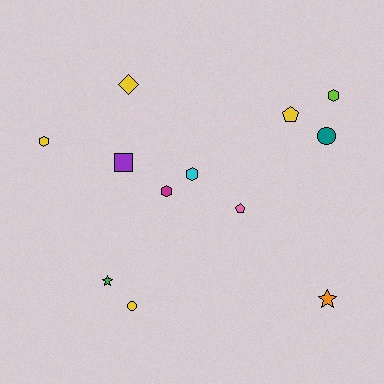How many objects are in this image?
There are 12 objects.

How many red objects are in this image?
There are no red objects.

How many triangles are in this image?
There are no triangles.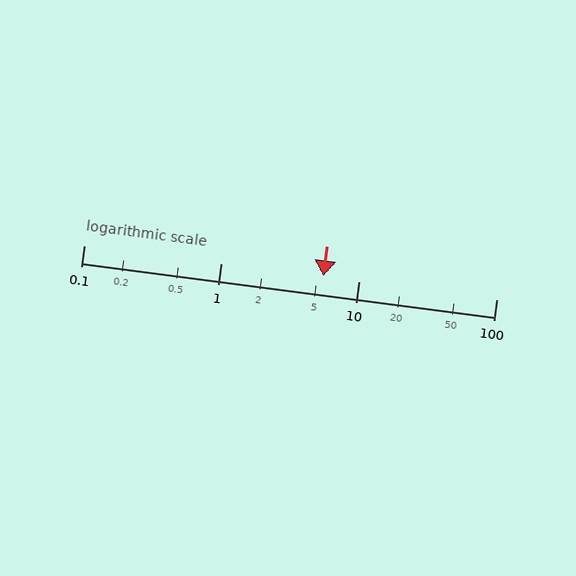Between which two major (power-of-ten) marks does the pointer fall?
The pointer is between 1 and 10.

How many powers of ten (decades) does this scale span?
The scale spans 3 decades, from 0.1 to 100.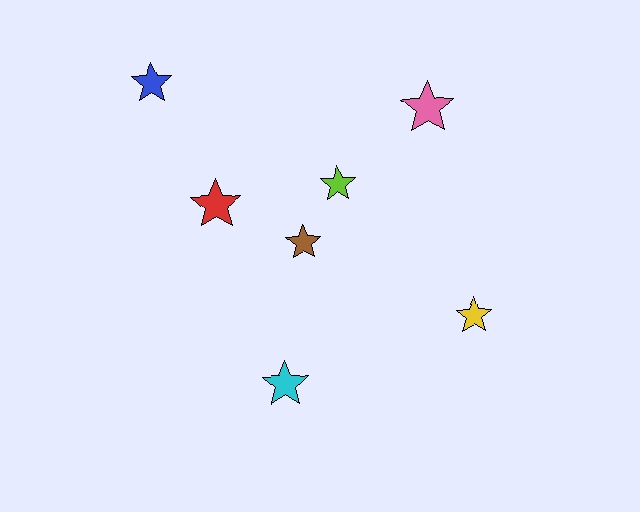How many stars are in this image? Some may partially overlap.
There are 7 stars.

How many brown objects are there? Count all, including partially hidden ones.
There is 1 brown object.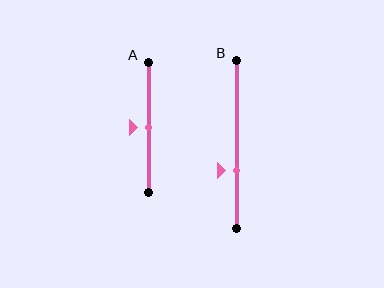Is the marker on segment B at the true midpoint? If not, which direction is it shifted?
No, the marker on segment B is shifted downward by about 16% of the segment length.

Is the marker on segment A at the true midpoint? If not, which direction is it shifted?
Yes, the marker on segment A is at the true midpoint.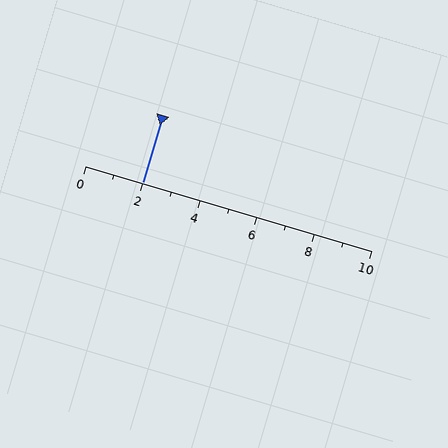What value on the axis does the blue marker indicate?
The marker indicates approximately 2.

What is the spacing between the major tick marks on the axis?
The major ticks are spaced 2 apart.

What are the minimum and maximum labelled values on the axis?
The axis runs from 0 to 10.